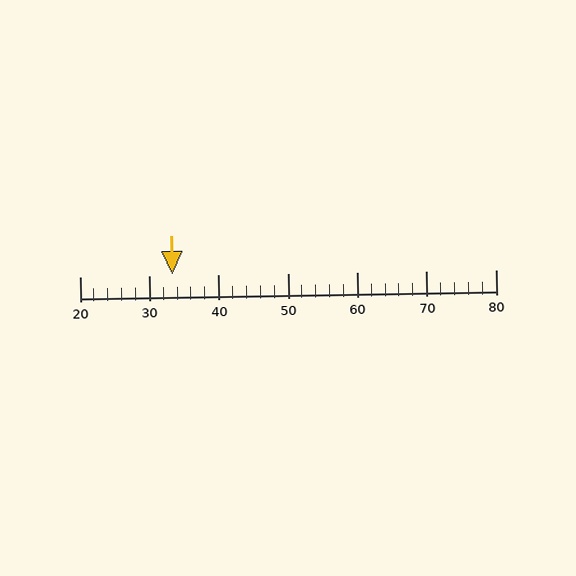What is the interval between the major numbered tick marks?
The major tick marks are spaced 10 units apart.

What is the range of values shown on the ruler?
The ruler shows values from 20 to 80.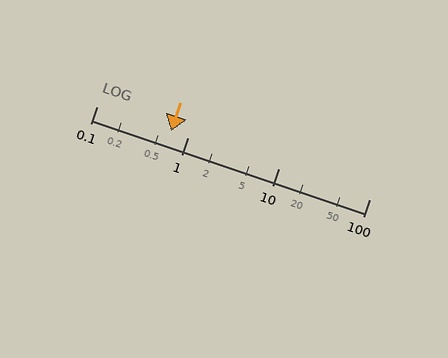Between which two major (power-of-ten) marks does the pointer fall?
The pointer is between 0.1 and 1.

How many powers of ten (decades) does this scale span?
The scale spans 3 decades, from 0.1 to 100.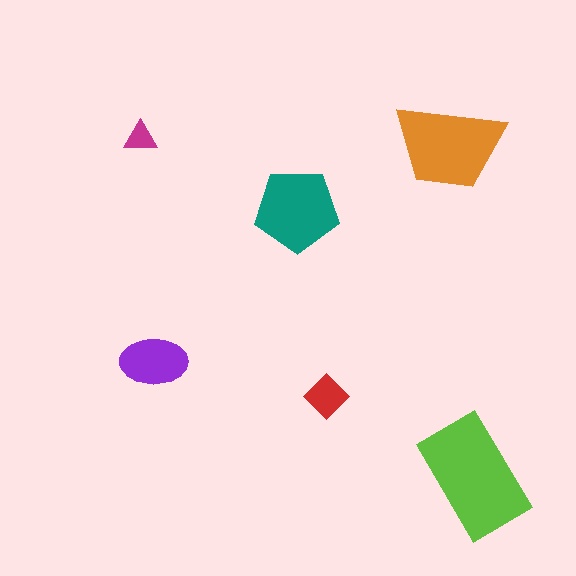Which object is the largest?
The lime rectangle.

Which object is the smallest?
The magenta triangle.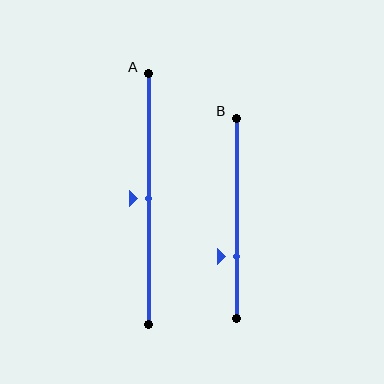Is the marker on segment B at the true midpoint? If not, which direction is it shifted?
No, the marker on segment B is shifted downward by about 19% of the segment length.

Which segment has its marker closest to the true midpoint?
Segment A has its marker closest to the true midpoint.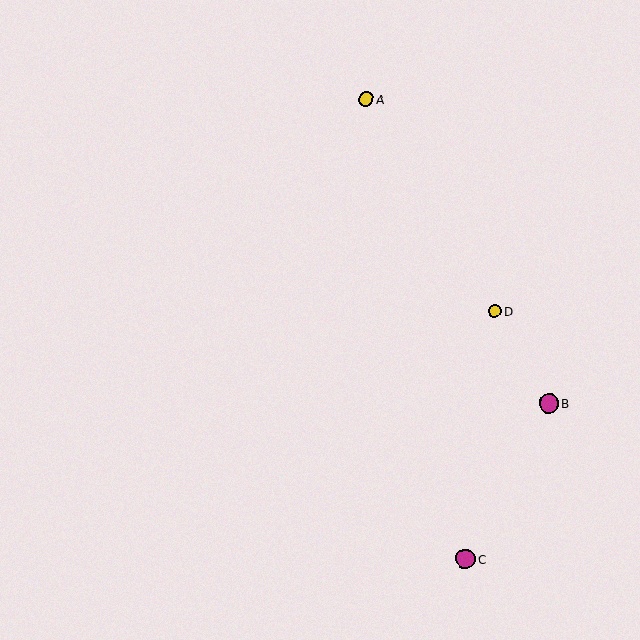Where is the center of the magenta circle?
The center of the magenta circle is at (549, 403).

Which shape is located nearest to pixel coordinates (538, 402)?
The magenta circle (labeled B) at (549, 403) is nearest to that location.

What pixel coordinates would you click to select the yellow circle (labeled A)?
Click at (366, 99) to select the yellow circle A.